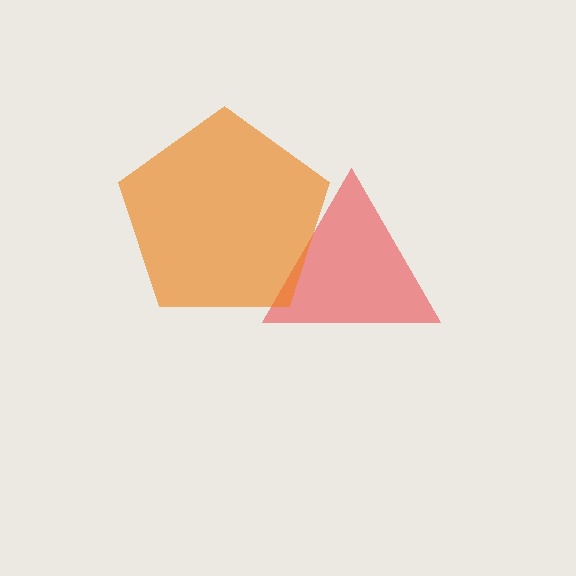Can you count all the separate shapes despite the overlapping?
Yes, there are 2 separate shapes.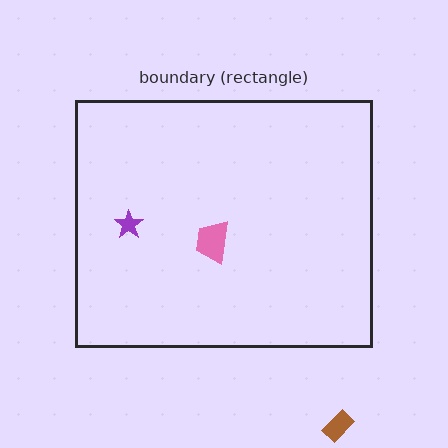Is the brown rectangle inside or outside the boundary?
Outside.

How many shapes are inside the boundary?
2 inside, 1 outside.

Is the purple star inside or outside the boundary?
Inside.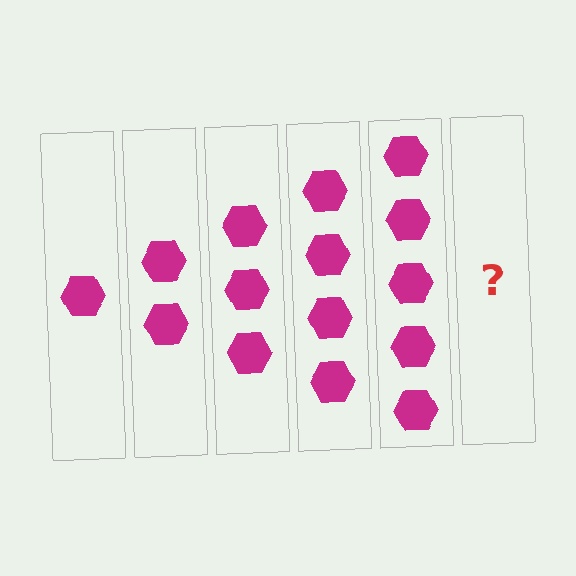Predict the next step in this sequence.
The next step is 6 hexagons.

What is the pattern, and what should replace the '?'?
The pattern is that each step adds one more hexagon. The '?' should be 6 hexagons.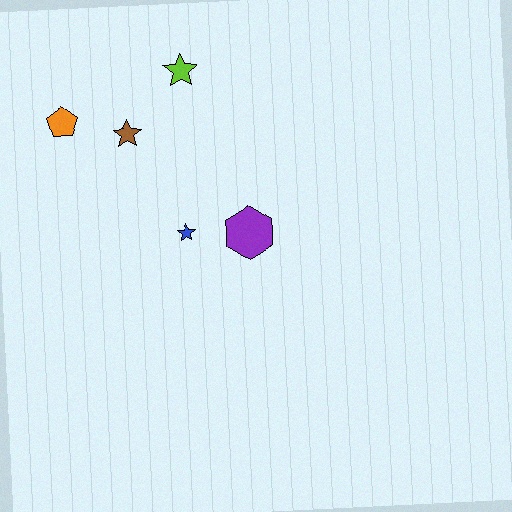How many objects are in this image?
There are 5 objects.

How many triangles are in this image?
There are no triangles.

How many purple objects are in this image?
There is 1 purple object.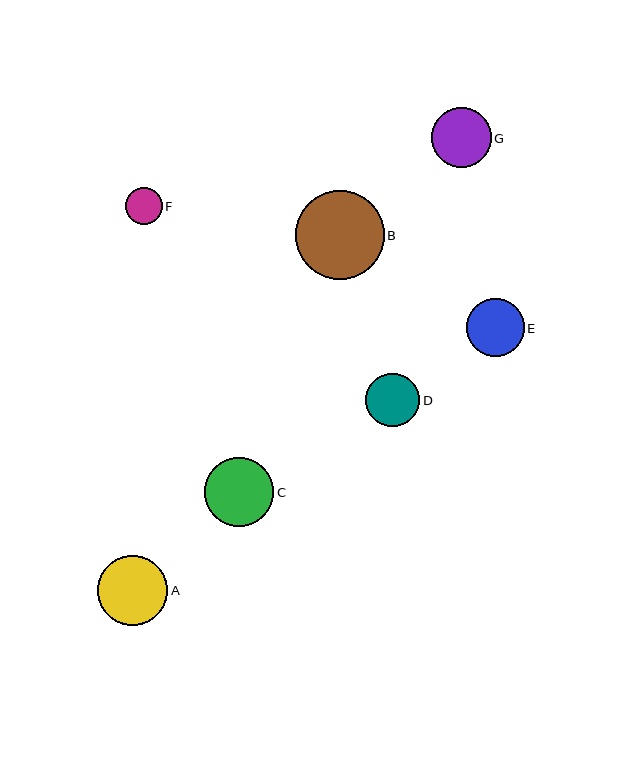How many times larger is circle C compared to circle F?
Circle C is approximately 1.9 times the size of circle F.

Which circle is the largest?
Circle B is the largest with a size of approximately 89 pixels.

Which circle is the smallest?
Circle F is the smallest with a size of approximately 37 pixels.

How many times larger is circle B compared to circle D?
Circle B is approximately 1.7 times the size of circle D.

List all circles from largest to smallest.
From largest to smallest: B, A, C, G, E, D, F.